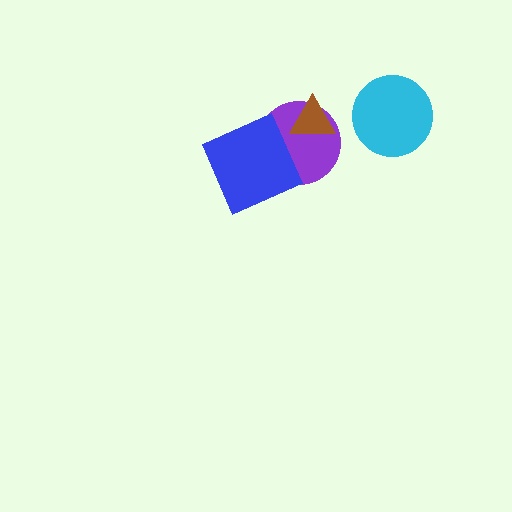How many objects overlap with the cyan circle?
0 objects overlap with the cyan circle.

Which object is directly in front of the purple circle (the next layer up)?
The blue square is directly in front of the purple circle.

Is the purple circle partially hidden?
Yes, it is partially covered by another shape.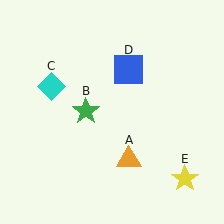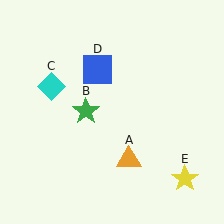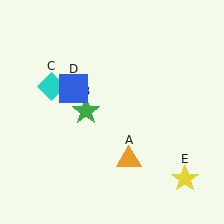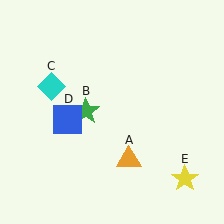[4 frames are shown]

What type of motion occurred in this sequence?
The blue square (object D) rotated counterclockwise around the center of the scene.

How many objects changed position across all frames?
1 object changed position: blue square (object D).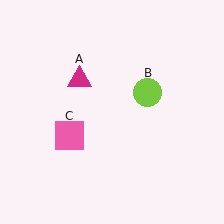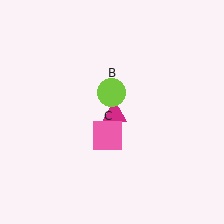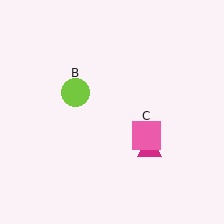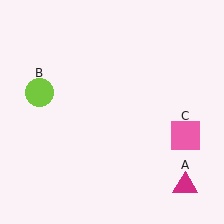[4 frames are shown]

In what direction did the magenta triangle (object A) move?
The magenta triangle (object A) moved down and to the right.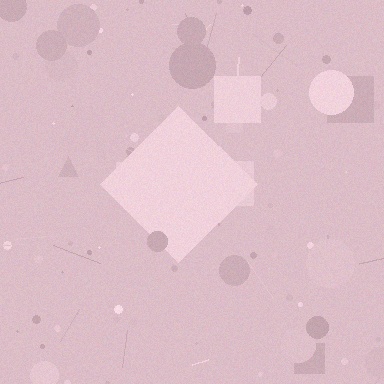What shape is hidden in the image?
A diamond is hidden in the image.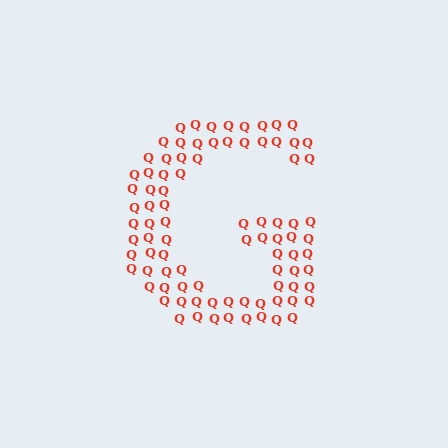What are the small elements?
The small elements are letter Q's.